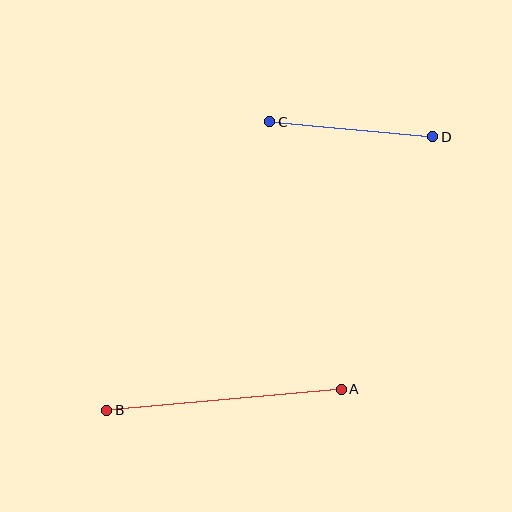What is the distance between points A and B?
The distance is approximately 236 pixels.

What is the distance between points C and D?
The distance is approximately 164 pixels.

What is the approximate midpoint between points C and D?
The midpoint is at approximately (351, 129) pixels.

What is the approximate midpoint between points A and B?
The midpoint is at approximately (224, 400) pixels.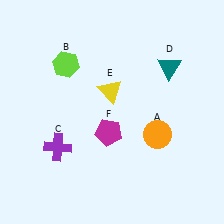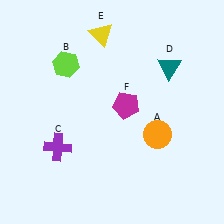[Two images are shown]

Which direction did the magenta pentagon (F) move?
The magenta pentagon (F) moved up.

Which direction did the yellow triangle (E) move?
The yellow triangle (E) moved up.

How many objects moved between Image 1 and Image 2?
2 objects moved between the two images.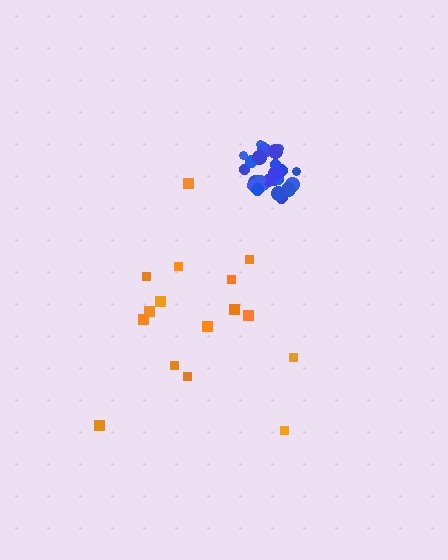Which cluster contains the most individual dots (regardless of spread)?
Blue (26).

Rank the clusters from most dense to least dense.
blue, orange.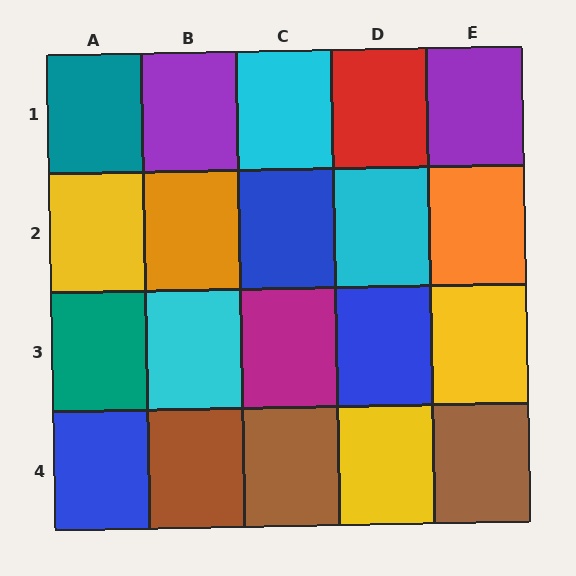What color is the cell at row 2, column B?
Orange.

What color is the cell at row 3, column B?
Cyan.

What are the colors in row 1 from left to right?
Teal, purple, cyan, red, purple.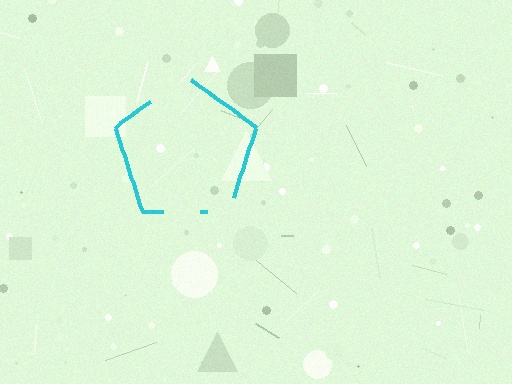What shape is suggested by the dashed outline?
The dashed outline suggests a pentagon.